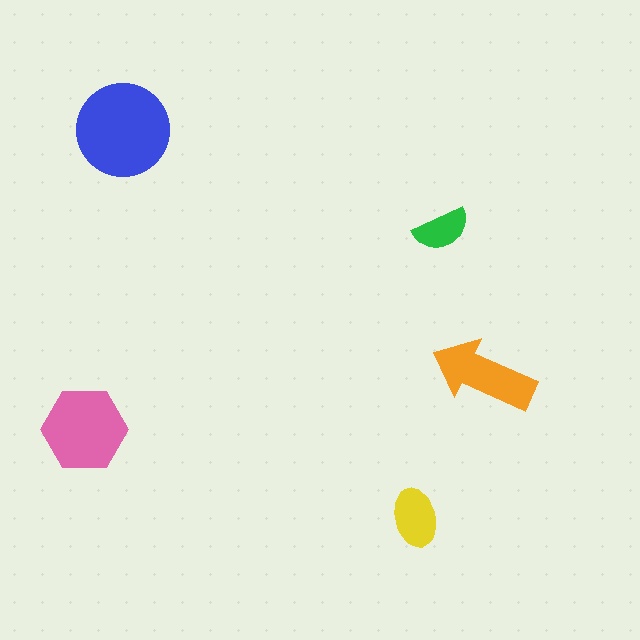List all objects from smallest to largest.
The green semicircle, the yellow ellipse, the orange arrow, the pink hexagon, the blue circle.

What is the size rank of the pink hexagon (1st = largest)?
2nd.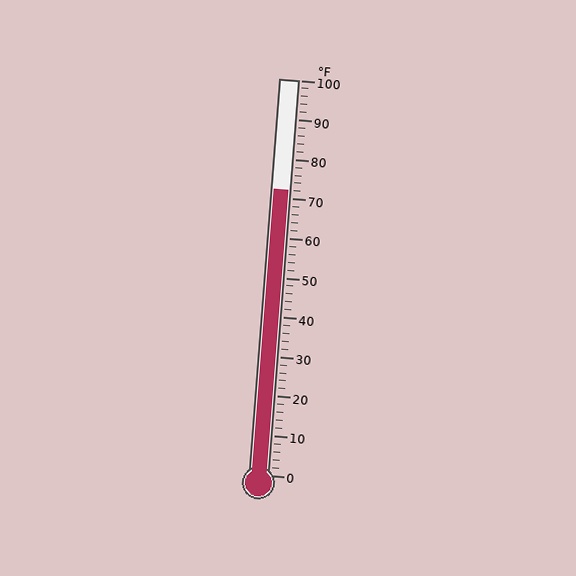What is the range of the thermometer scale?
The thermometer scale ranges from 0°F to 100°F.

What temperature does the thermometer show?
The thermometer shows approximately 72°F.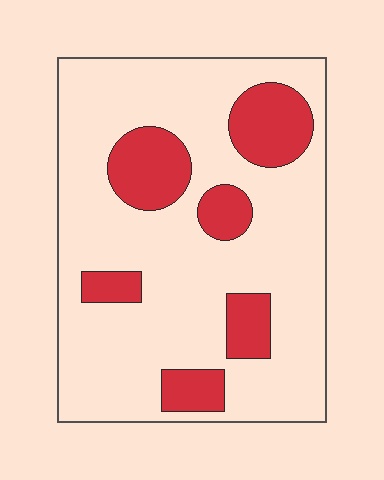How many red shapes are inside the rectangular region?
6.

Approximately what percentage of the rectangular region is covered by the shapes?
Approximately 20%.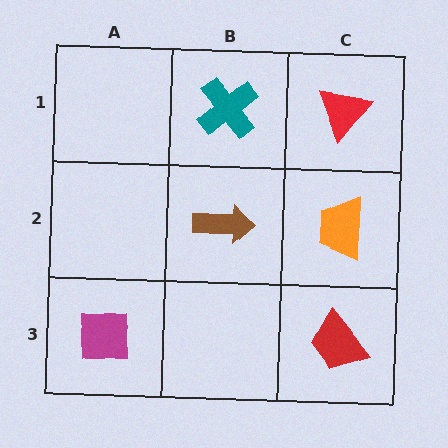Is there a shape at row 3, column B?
No, that cell is empty.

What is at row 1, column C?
A red triangle.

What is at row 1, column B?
A teal cross.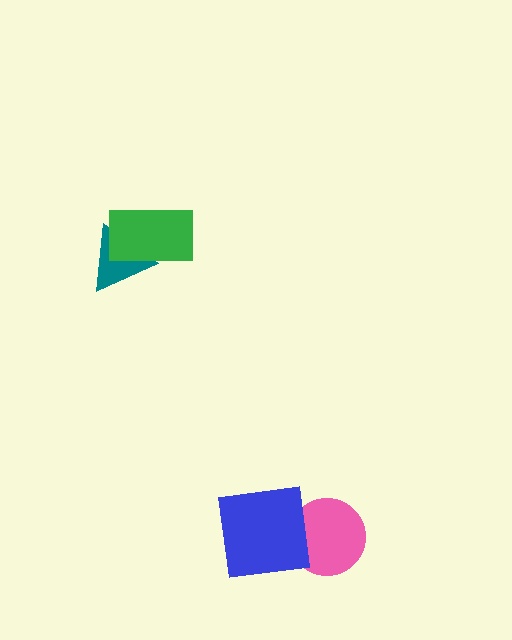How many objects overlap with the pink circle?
1 object overlaps with the pink circle.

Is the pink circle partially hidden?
Yes, it is partially covered by another shape.